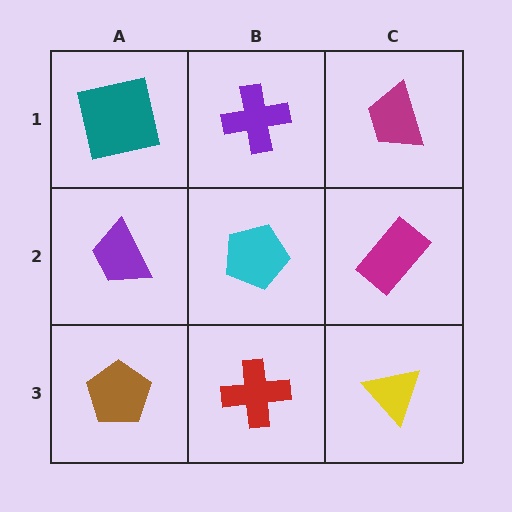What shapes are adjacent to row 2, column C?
A magenta trapezoid (row 1, column C), a yellow triangle (row 3, column C), a cyan pentagon (row 2, column B).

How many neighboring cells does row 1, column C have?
2.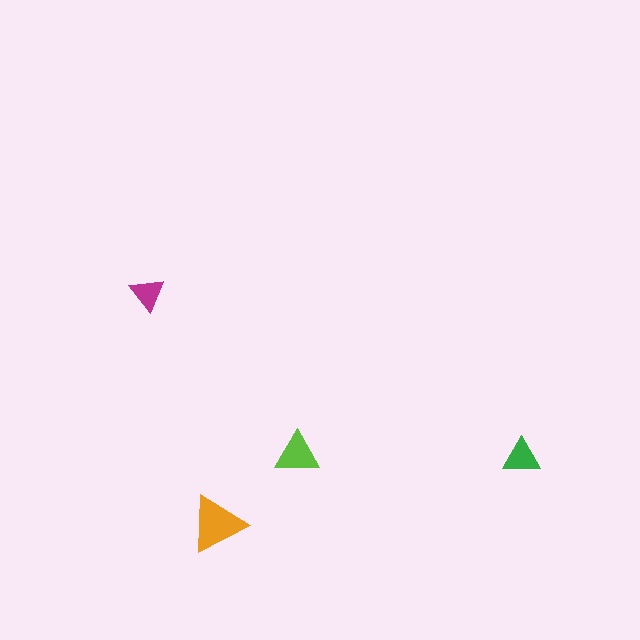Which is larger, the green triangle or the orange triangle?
The orange one.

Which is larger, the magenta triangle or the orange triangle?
The orange one.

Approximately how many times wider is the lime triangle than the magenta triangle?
About 1.5 times wider.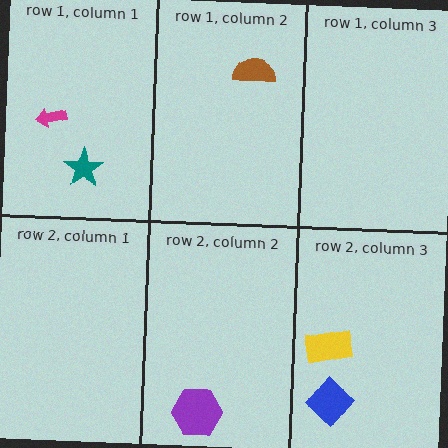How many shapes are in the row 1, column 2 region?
1.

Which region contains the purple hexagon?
The row 2, column 2 region.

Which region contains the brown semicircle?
The row 1, column 2 region.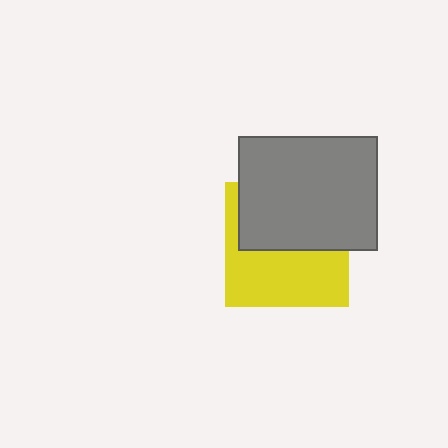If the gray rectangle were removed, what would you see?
You would see the complete yellow square.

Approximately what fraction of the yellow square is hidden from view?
Roughly 50% of the yellow square is hidden behind the gray rectangle.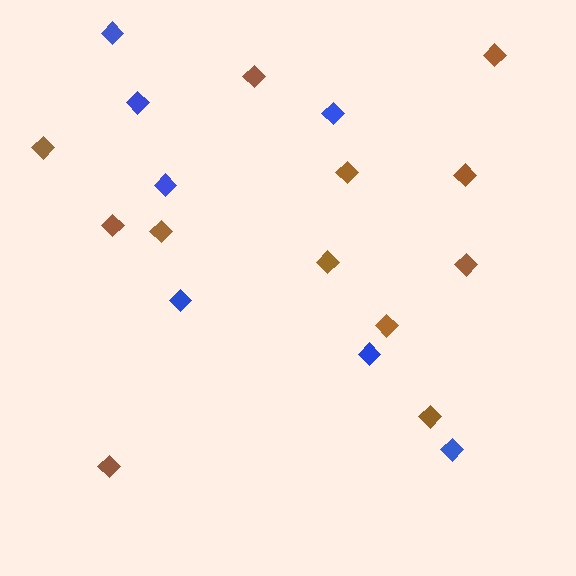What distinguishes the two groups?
There are 2 groups: one group of brown diamonds (12) and one group of blue diamonds (7).